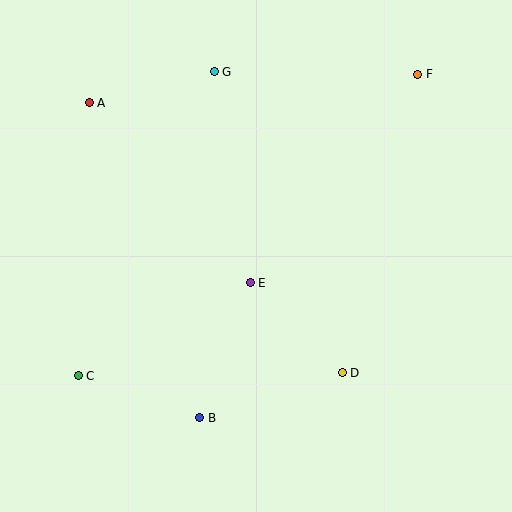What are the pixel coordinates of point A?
Point A is at (89, 103).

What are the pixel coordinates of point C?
Point C is at (78, 376).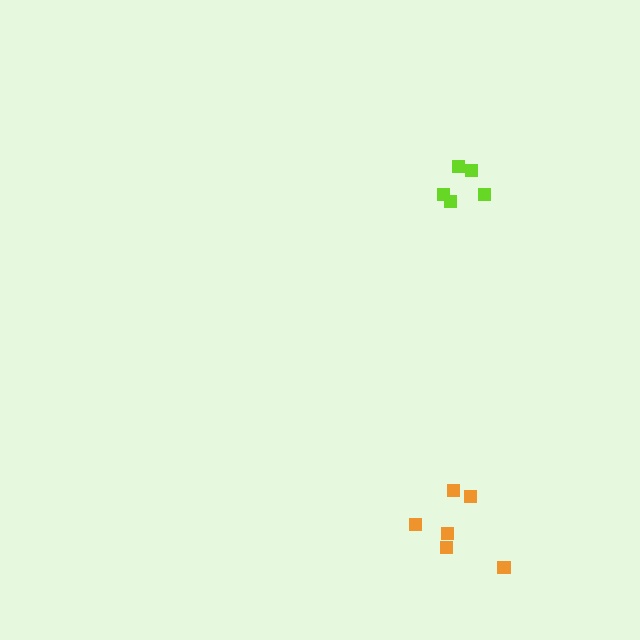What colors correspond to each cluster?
The clusters are colored: orange, lime.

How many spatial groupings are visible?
There are 2 spatial groupings.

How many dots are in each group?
Group 1: 6 dots, Group 2: 5 dots (11 total).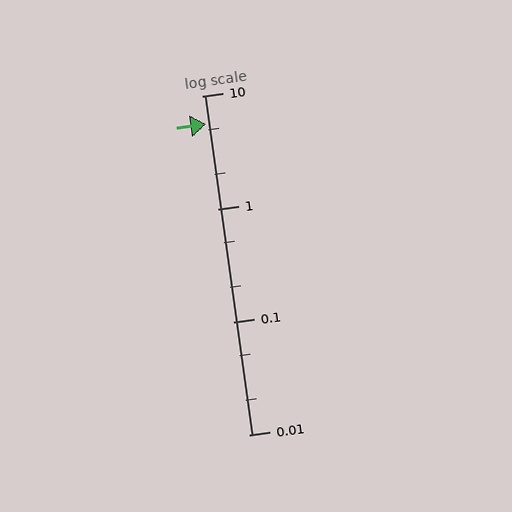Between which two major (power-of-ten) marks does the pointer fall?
The pointer is between 1 and 10.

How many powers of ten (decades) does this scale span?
The scale spans 3 decades, from 0.01 to 10.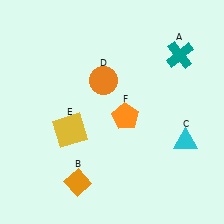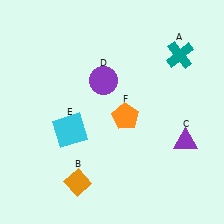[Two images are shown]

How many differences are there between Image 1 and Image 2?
There are 3 differences between the two images.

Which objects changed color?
C changed from cyan to purple. D changed from orange to purple. E changed from yellow to cyan.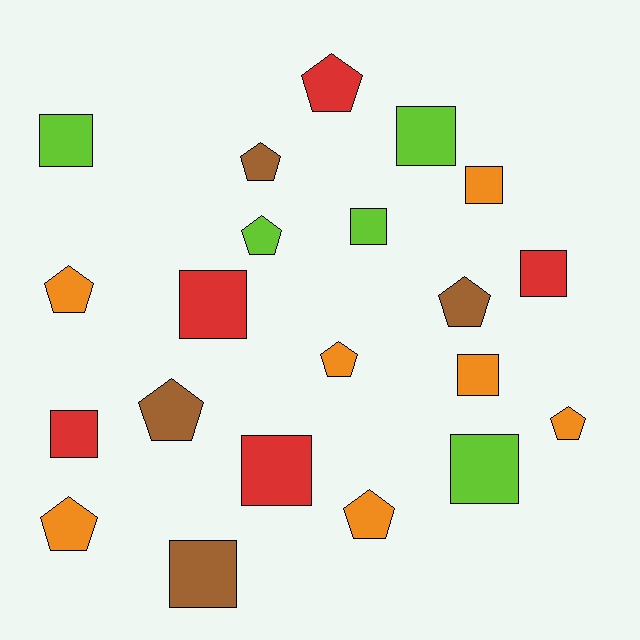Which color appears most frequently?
Orange, with 7 objects.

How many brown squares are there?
There is 1 brown square.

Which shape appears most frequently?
Square, with 11 objects.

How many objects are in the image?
There are 21 objects.